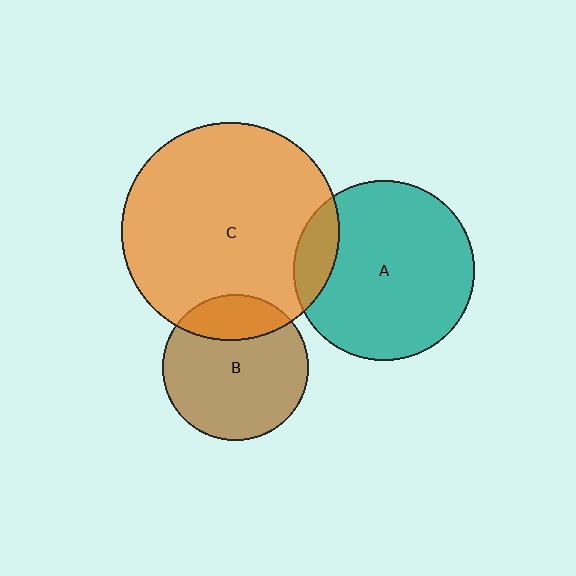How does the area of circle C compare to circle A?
Approximately 1.5 times.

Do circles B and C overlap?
Yes.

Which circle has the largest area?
Circle C (orange).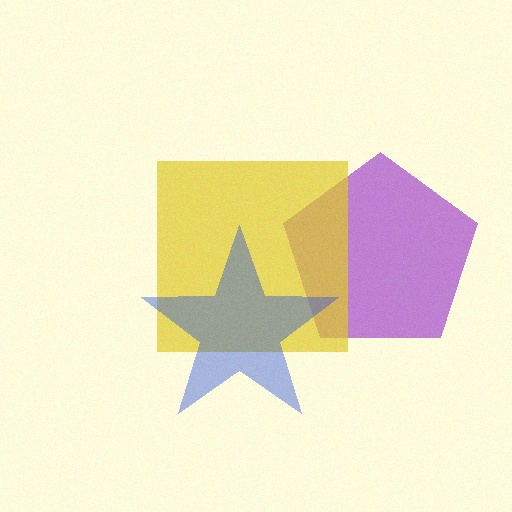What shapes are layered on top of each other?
The layered shapes are: a purple pentagon, a yellow square, a blue star.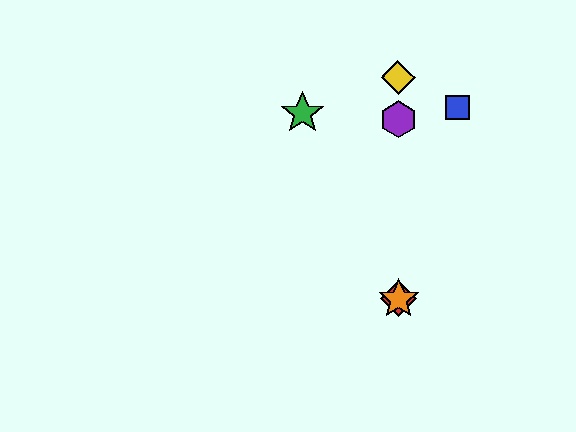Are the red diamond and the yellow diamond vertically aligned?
Yes, both are at x≈399.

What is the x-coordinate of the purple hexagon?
The purple hexagon is at x≈398.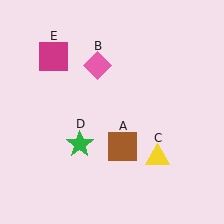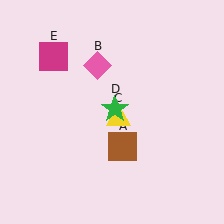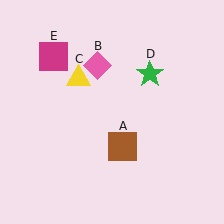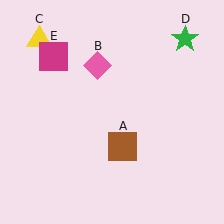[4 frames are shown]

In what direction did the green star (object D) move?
The green star (object D) moved up and to the right.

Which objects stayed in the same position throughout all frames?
Brown square (object A) and pink diamond (object B) and magenta square (object E) remained stationary.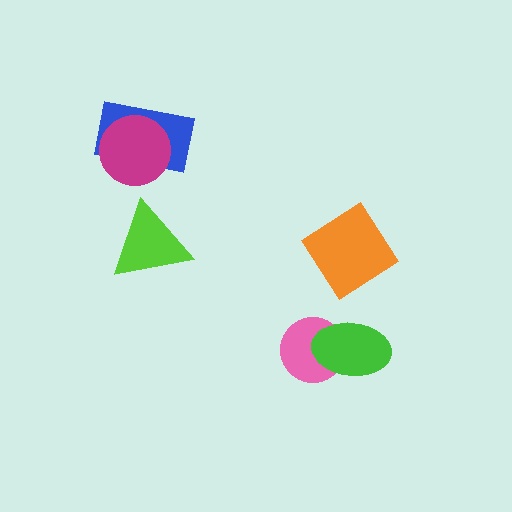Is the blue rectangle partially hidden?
Yes, it is partially covered by another shape.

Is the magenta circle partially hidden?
No, no other shape covers it.